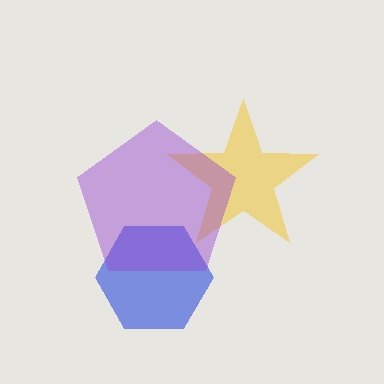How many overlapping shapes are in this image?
There are 3 overlapping shapes in the image.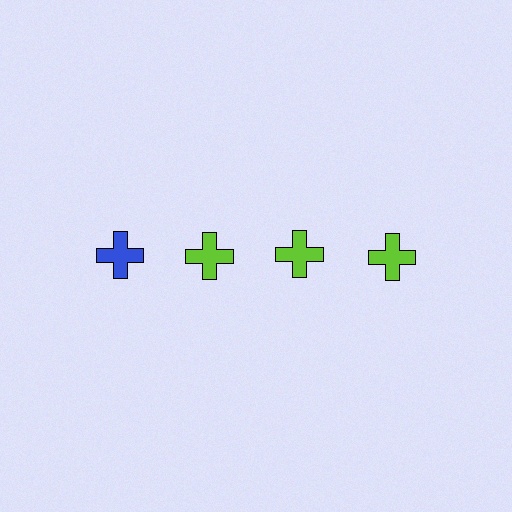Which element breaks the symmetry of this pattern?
The blue cross in the top row, leftmost column breaks the symmetry. All other shapes are lime crosses.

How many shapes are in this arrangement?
There are 4 shapes arranged in a grid pattern.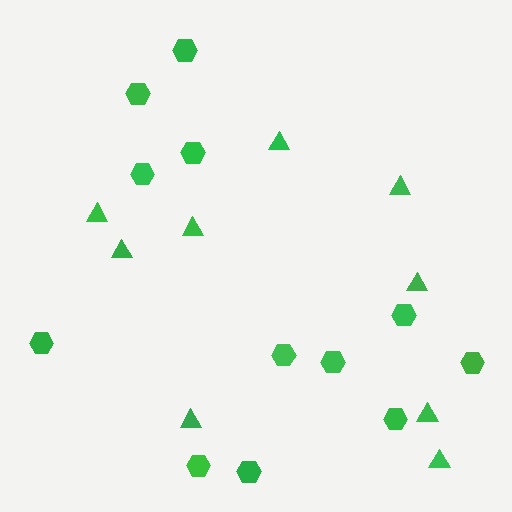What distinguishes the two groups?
There are 2 groups: one group of hexagons (12) and one group of triangles (9).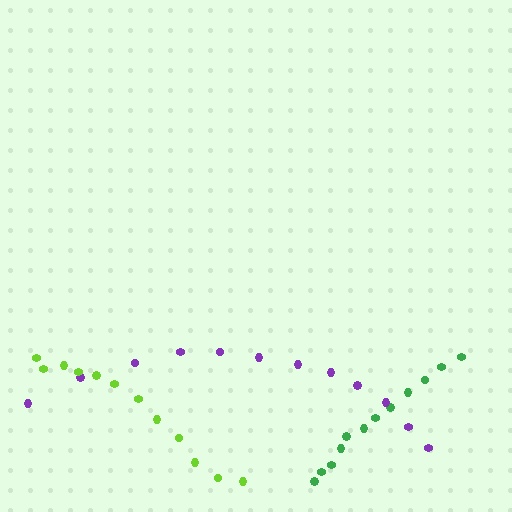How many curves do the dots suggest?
There are 3 distinct paths.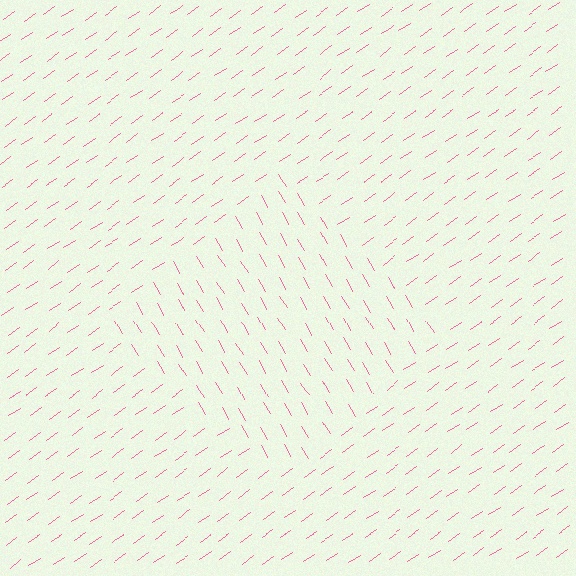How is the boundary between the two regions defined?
The boundary is defined purely by a change in line orientation (approximately 85 degrees difference). All lines are the same color and thickness.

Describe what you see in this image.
The image is filled with small pink line segments. A diamond region in the image has lines oriented differently from the surrounding lines, creating a visible texture boundary.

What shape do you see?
I see a diamond.